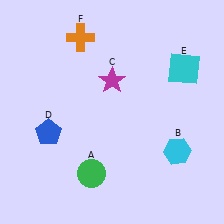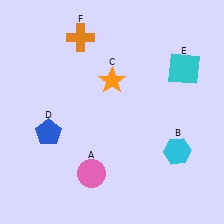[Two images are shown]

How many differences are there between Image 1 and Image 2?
There are 2 differences between the two images.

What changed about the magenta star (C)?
In Image 1, C is magenta. In Image 2, it changed to orange.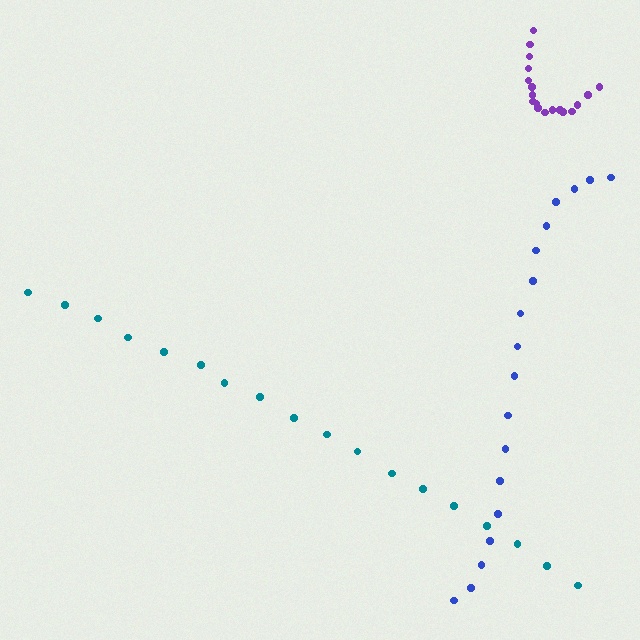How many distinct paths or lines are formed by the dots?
There are 3 distinct paths.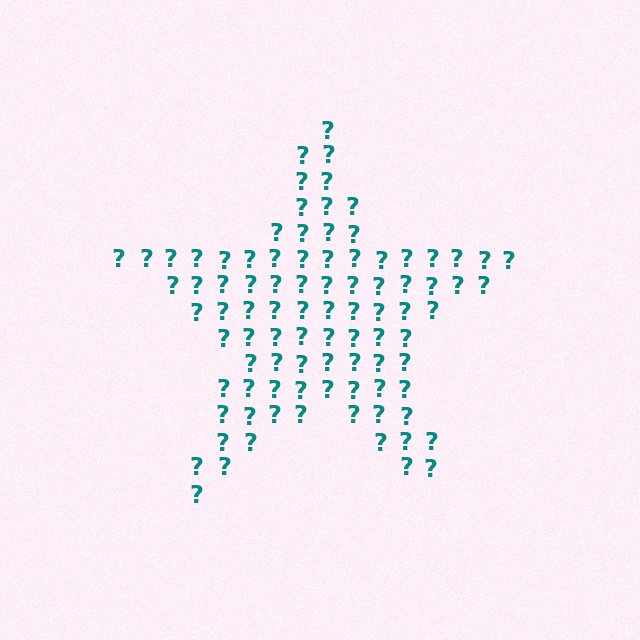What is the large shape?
The large shape is a star.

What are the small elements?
The small elements are question marks.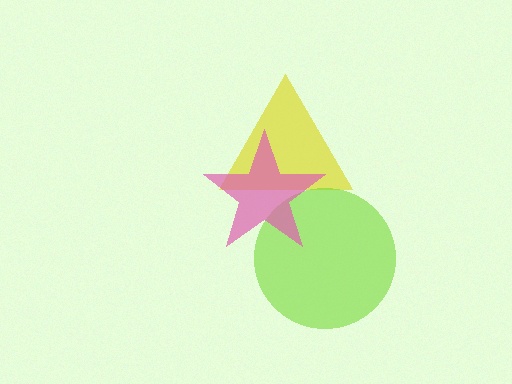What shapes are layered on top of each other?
The layered shapes are: a yellow triangle, a lime circle, a pink star.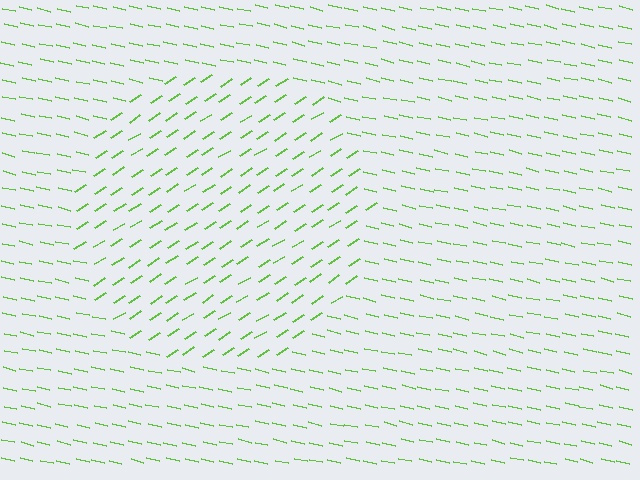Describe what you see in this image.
The image is filled with small lime line segments. A circle region in the image has lines oriented differently from the surrounding lines, creating a visible texture boundary.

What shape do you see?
I see a circle.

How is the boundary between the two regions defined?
The boundary is defined purely by a change in line orientation (approximately 45 degrees difference). All lines are the same color and thickness.